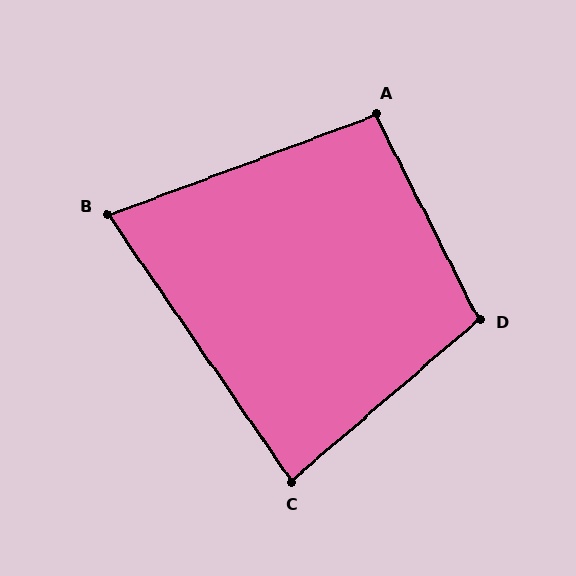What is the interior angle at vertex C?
Approximately 84 degrees (acute).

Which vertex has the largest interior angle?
D, at approximately 104 degrees.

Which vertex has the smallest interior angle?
B, at approximately 76 degrees.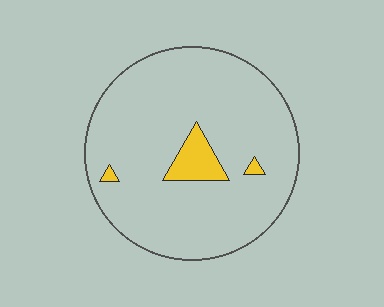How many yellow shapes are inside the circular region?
3.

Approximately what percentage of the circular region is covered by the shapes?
Approximately 5%.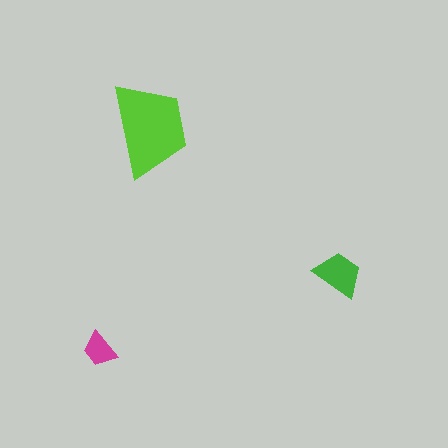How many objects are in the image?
There are 3 objects in the image.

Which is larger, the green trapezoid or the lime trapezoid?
The lime one.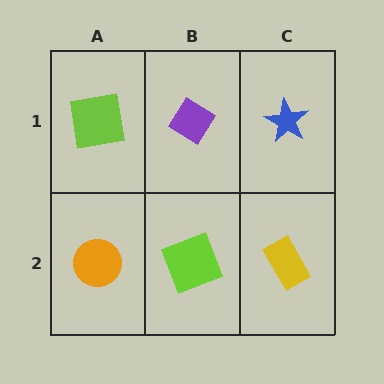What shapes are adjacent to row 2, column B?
A purple diamond (row 1, column B), an orange circle (row 2, column A), a yellow rectangle (row 2, column C).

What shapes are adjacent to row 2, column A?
A lime square (row 1, column A), a lime square (row 2, column B).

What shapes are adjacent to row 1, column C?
A yellow rectangle (row 2, column C), a purple diamond (row 1, column B).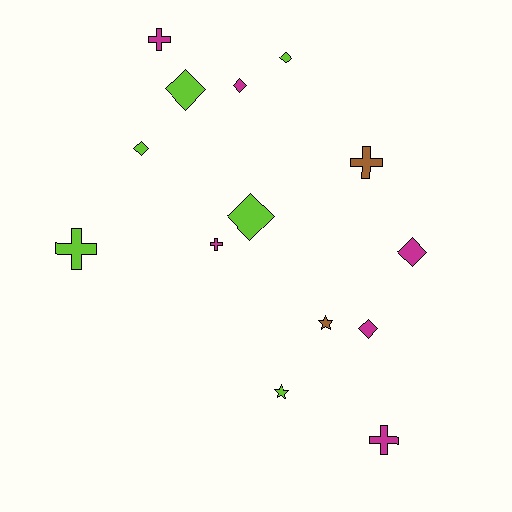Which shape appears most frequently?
Diamond, with 7 objects.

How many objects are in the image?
There are 14 objects.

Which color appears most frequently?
Lime, with 6 objects.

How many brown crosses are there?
There is 1 brown cross.